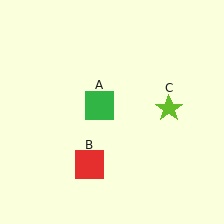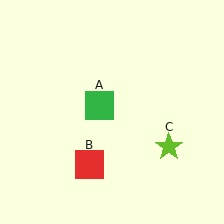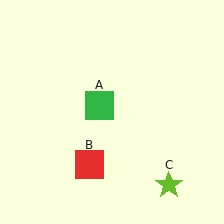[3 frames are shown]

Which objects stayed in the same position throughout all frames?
Green square (object A) and red square (object B) remained stationary.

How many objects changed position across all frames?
1 object changed position: lime star (object C).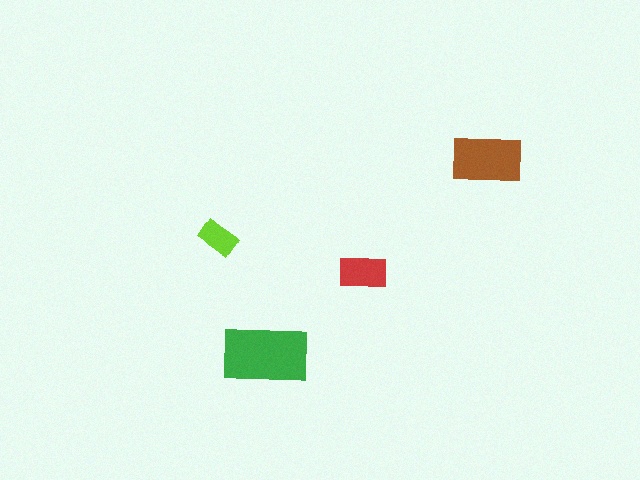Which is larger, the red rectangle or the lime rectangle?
The red one.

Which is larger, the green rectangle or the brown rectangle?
The green one.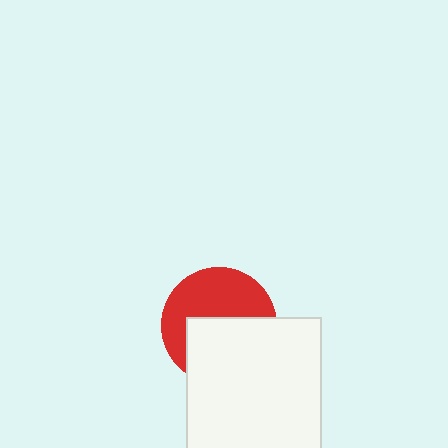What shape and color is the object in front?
The object in front is a white square.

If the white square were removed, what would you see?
You would see the complete red circle.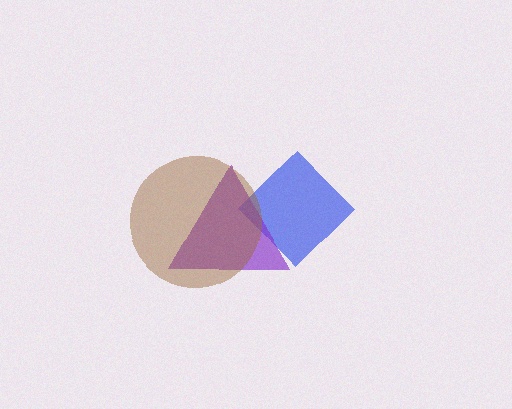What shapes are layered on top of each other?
The layered shapes are: a blue diamond, a purple triangle, a brown circle.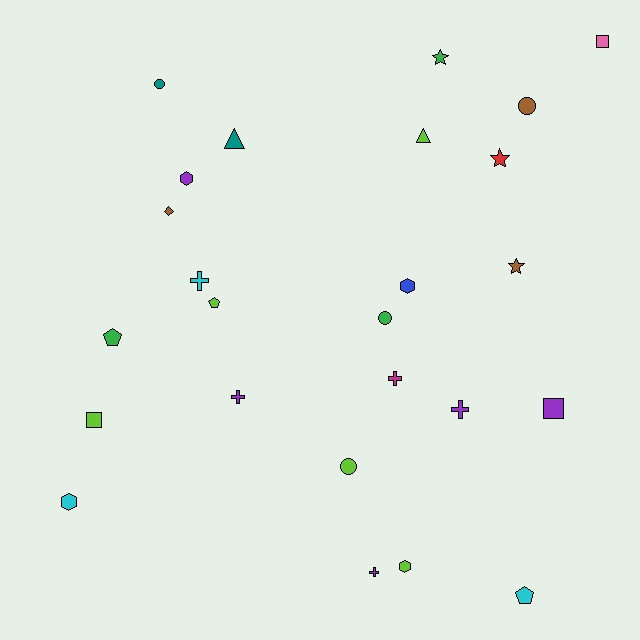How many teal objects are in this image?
There are 2 teal objects.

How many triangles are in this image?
There are 2 triangles.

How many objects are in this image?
There are 25 objects.